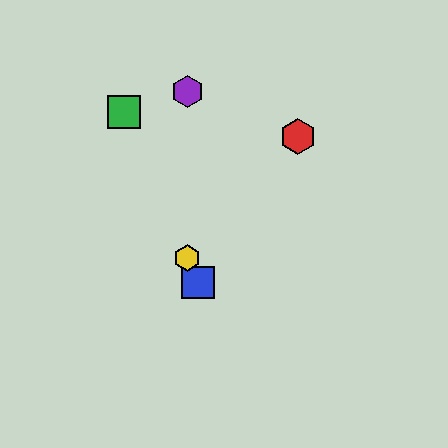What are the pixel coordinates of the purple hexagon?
The purple hexagon is at (187, 91).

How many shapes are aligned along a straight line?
3 shapes (the blue square, the green square, the yellow hexagon) are aligned along a straight line.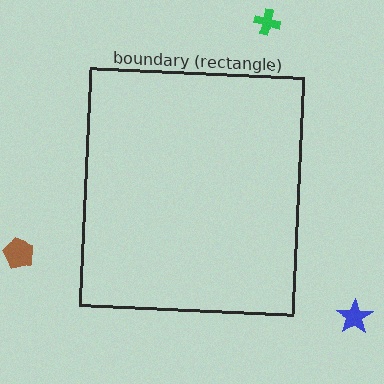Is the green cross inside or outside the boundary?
Outside.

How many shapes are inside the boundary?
0 inside, 3 outside.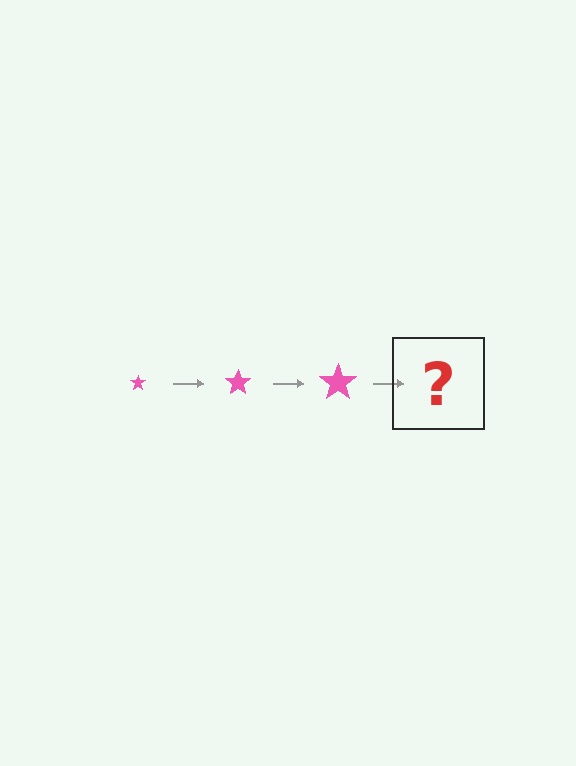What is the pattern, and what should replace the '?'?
The pattern is that the star gets progressively larger each step. The '?' should be a pink star, larger than the previous one.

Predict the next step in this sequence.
The next step is a pink star, larger than the previous one.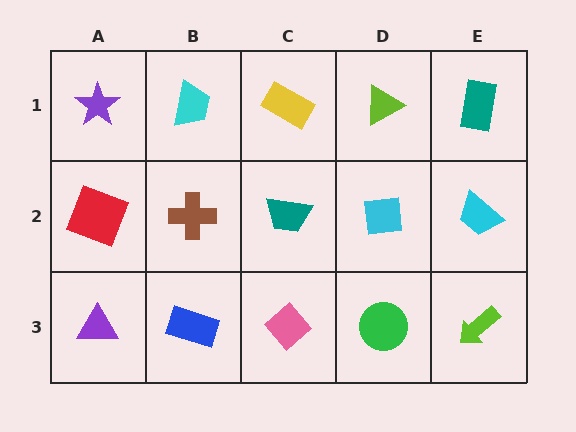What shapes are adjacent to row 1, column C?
A teal trapezoid (row 2, column C), a cyan trapezoid (row 1, column B), a lime triangle (row 1, column D).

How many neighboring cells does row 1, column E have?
2.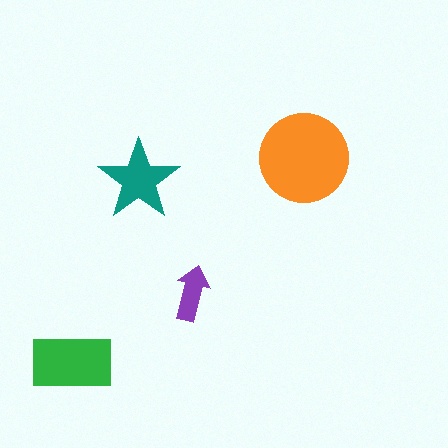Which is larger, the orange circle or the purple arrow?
The orange circle.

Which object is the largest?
The orange circle.